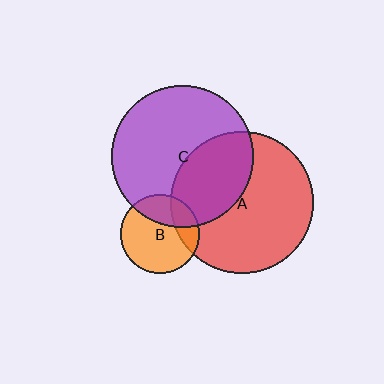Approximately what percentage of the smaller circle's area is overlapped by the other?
Approximately 35%.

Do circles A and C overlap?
Yes.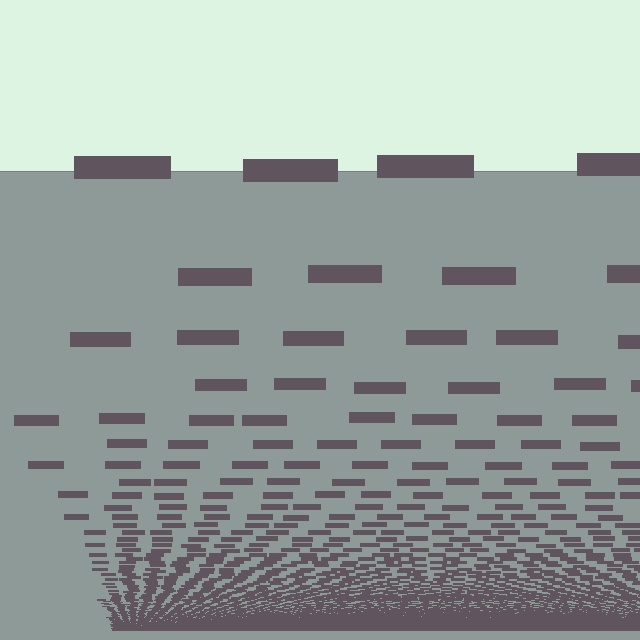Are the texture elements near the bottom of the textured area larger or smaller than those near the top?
Smaller. The gradient is inverted — elements near the bottom are smaller and denser.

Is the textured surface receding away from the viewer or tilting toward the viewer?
The surface appears to tilt toward the viewer. Texture elements get larger and sparser toward the top.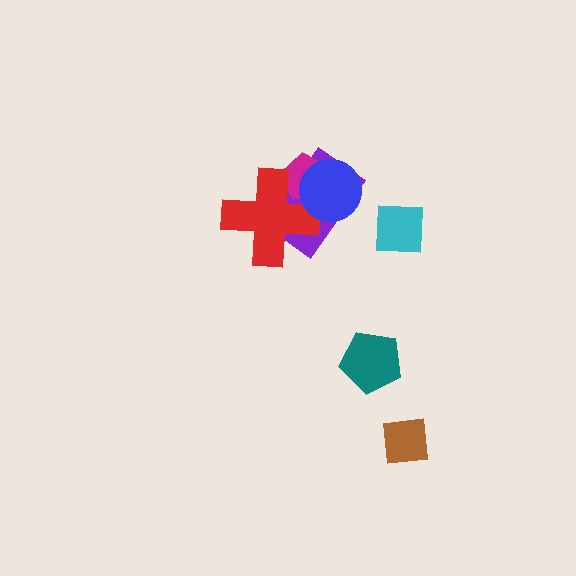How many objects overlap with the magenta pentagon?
3 objects overlap with the magenta pentagon.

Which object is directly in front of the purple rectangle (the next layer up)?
The magenta pentagon is directly in front of the purple rectangle.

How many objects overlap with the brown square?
0 objects overlap with the brown square.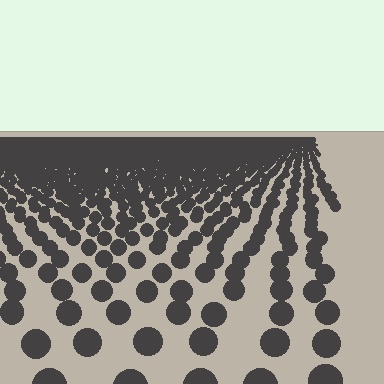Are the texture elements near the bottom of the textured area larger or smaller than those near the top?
Larger. Near the bottom, elements are closer to the viewer and appear at a bigger on-screen size.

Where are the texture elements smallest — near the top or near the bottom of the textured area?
Near the top.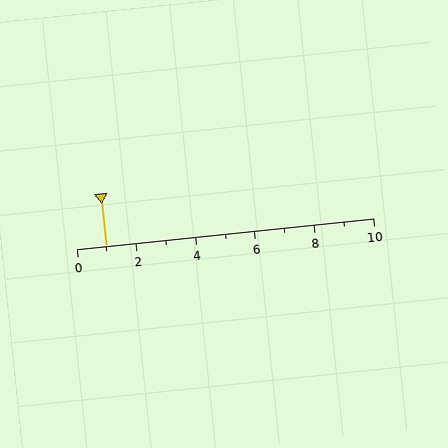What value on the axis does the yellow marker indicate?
The marker indicates approximately 1.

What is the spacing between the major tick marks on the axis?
The major ticks are spaced 2 apart.